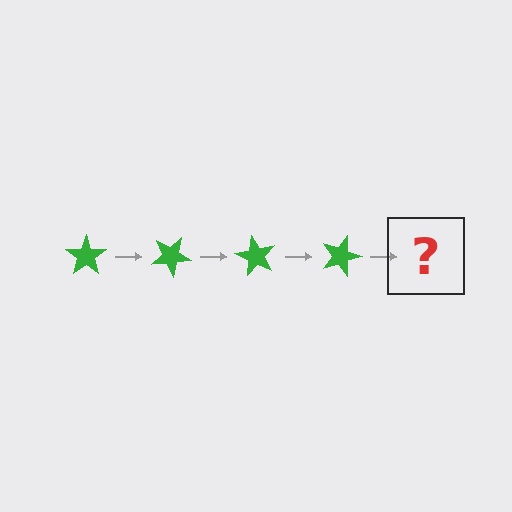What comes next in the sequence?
The next element should be a green star rotated 120 degrees.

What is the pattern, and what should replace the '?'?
The pattern is that the star rotates 30 degrees each step. The '?' should be a green star rotated 120 degrees.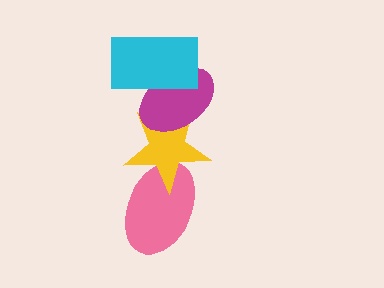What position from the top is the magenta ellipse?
The magenta ellipse is 2nd from the top.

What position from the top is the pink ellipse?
The pink ellipse is 4th from the top.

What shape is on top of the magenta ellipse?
The cyan rectangle is on top of the magenta ellipse.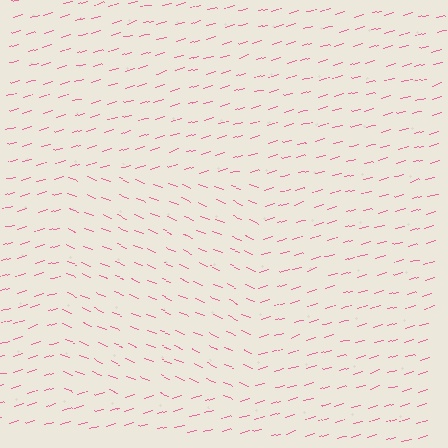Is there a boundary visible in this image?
Yes, there is a texture boundary formed by a change in line orientation.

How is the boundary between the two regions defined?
The boundary is defined purely by a change in line orientation (approximately 38 degrees difference). All lines are the same color and thickness.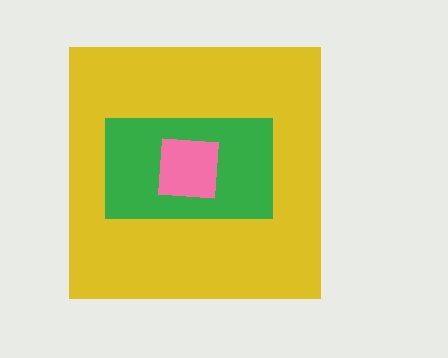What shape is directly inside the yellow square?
The green rectangle.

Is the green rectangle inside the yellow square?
Yes.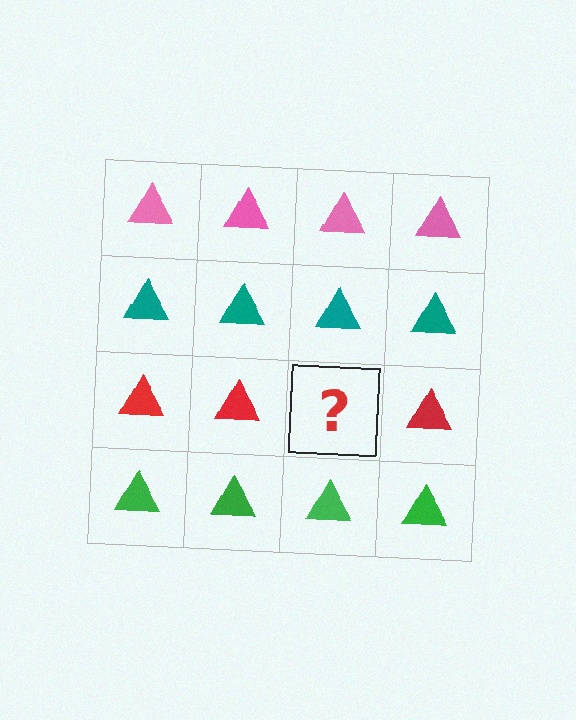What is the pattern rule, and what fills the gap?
The rule is that each row has a consistent color. The gap should be filled with a red triangle.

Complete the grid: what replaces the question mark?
The question mark should be replaced with a red triangle.